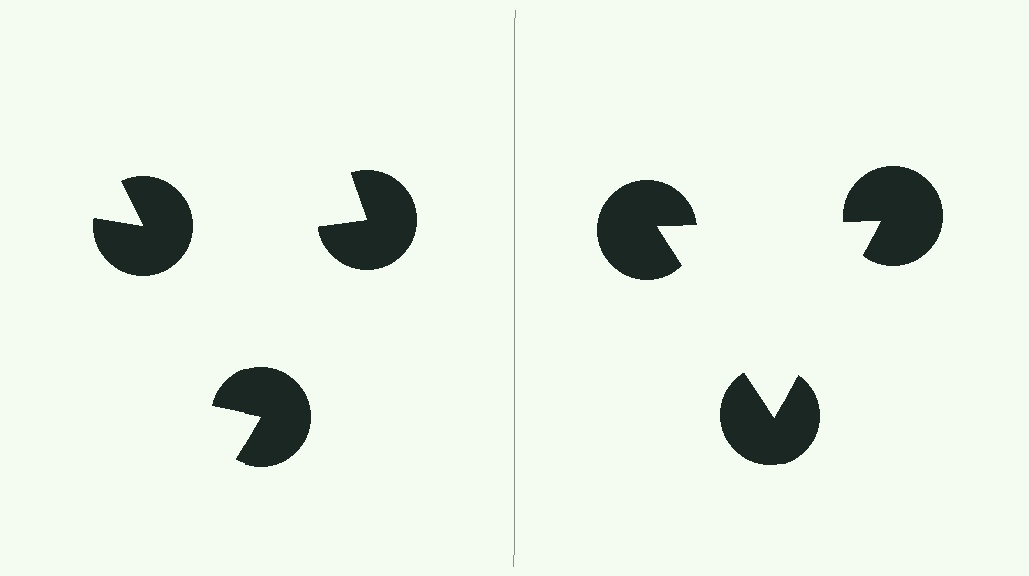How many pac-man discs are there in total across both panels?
6 — 3 on each side.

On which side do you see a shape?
An illusory triangle appears on the right side. On the left side the wedge cuts are rotated, so no coherent shape forms.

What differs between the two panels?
The pac-man discs are positioned identically on both sides; only the wedge orientations differ. On the right they align to a triangle; on the left they are misaligned.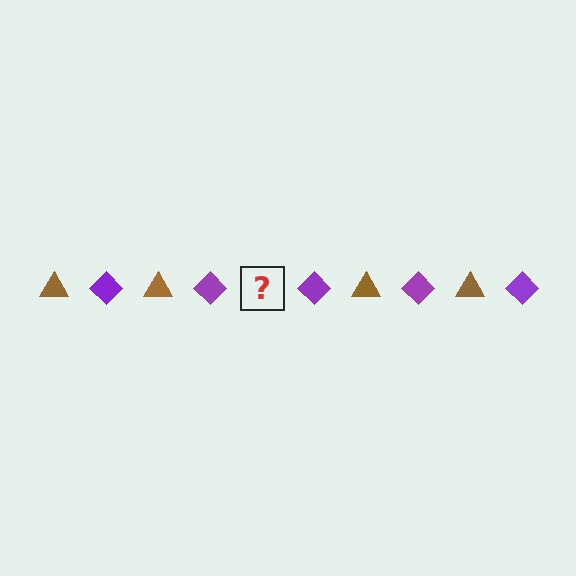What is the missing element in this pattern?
The missing element is a brown triangle.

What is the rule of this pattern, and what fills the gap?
The rule is that the pattern alternates between brown triangle and purple diamond. The gap should be filled with a brown triangle.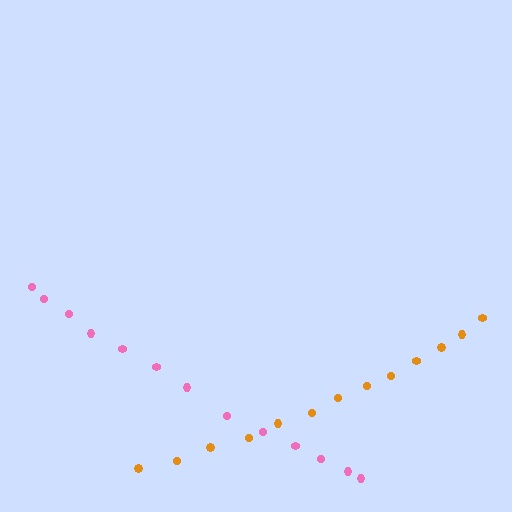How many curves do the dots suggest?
There are 2 distinct paths.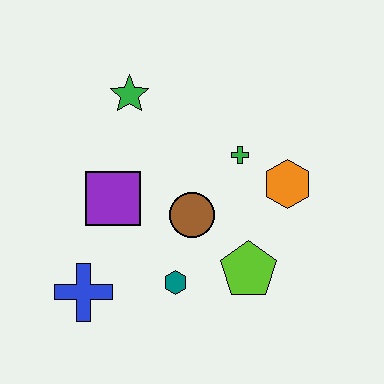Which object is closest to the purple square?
The brown circle is closest to the purple square.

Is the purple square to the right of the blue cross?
Yes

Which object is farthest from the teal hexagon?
The green star is farthest from the teal hexagon.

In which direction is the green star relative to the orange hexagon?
The green star is to the left of the orange hexagon.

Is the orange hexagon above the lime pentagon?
Yes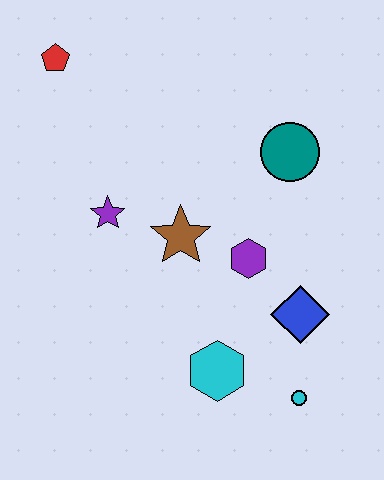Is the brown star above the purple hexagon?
Yes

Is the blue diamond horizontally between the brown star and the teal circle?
No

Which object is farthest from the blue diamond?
The red pentagon is farthest from the blue diamond.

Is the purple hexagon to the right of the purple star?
Yes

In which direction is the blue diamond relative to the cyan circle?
The blue diamond is above the cyan circle.